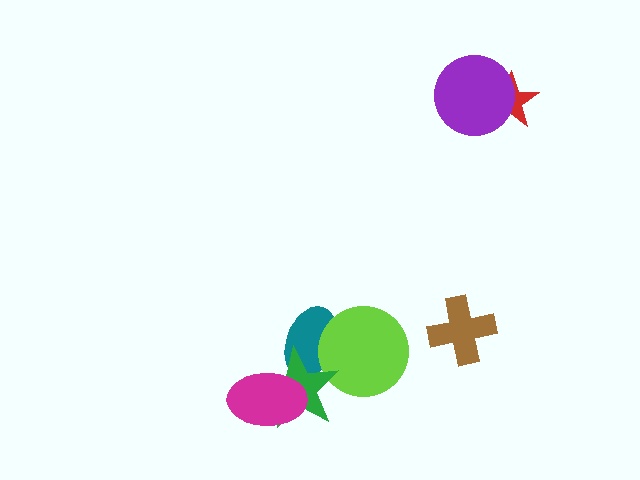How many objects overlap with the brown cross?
0 objects overlap with the brown cross.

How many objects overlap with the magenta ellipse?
1 object overlaps with the magenta ellipse.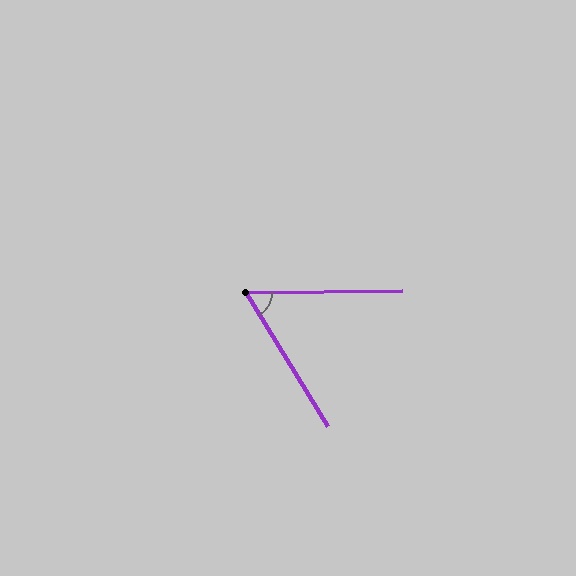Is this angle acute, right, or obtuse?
It is acute.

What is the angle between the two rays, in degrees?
Approximately 59 degrees.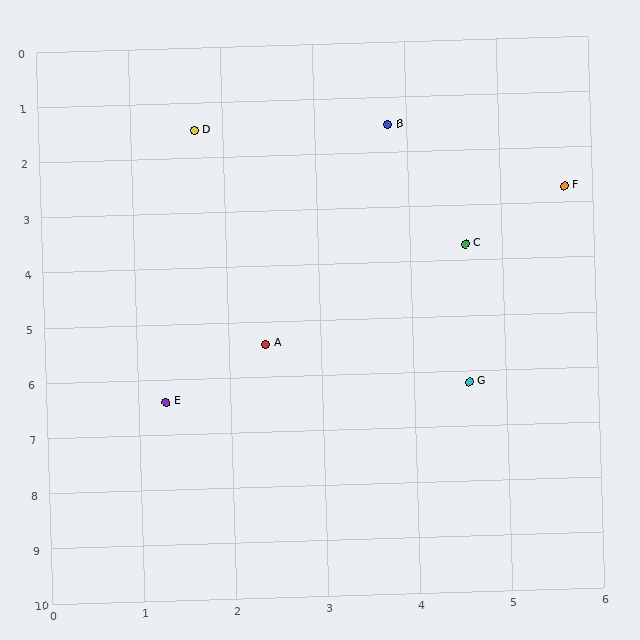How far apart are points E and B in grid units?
Points E and B are about 5.5 grid units apart.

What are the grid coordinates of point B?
Point B is at approximately (3.8, 1.5).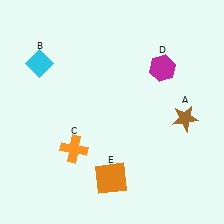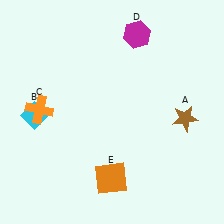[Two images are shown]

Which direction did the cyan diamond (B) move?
The cyan diamond (B) moved down.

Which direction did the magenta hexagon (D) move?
The magenta hexagon (D) moved up.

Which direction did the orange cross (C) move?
The orange cross (C) moved up.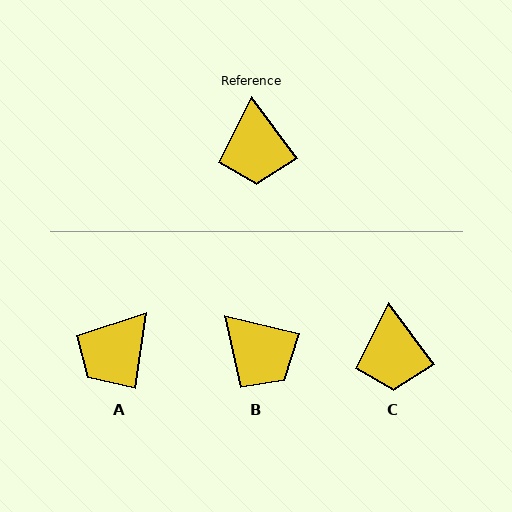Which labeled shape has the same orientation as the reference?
C.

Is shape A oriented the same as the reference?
No, it is off by about 45 degrees.